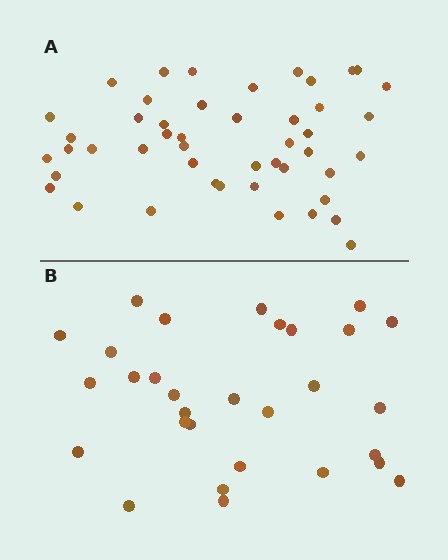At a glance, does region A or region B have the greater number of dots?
Region A (the top region) has more dots.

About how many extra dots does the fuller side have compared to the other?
Region A has approximately 15 more dots than region B.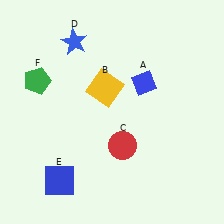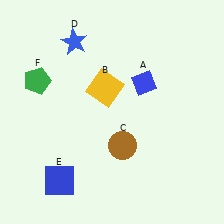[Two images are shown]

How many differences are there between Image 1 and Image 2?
There is 1 difference between the two images.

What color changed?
The circle (C) changed from red in Image 1 to brown in Image 2.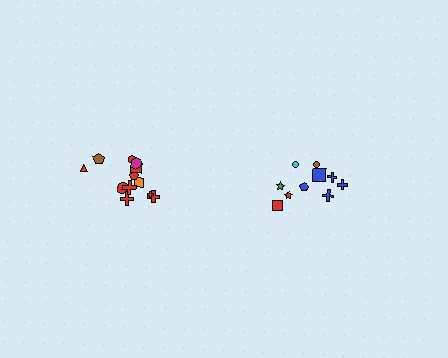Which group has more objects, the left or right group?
The left group.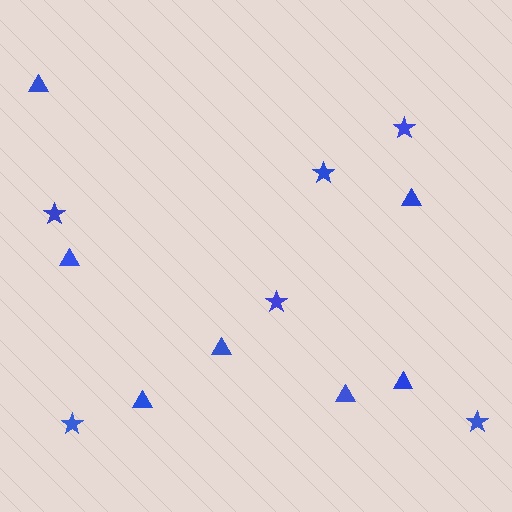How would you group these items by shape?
There are 2 groups: one group of stars (6) and one group of triangles (7).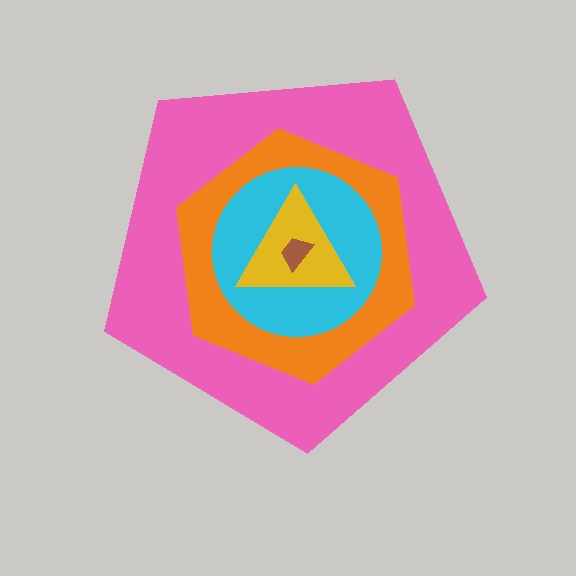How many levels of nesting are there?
5.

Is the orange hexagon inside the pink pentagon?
Yes.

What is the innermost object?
The brown trapezoid.